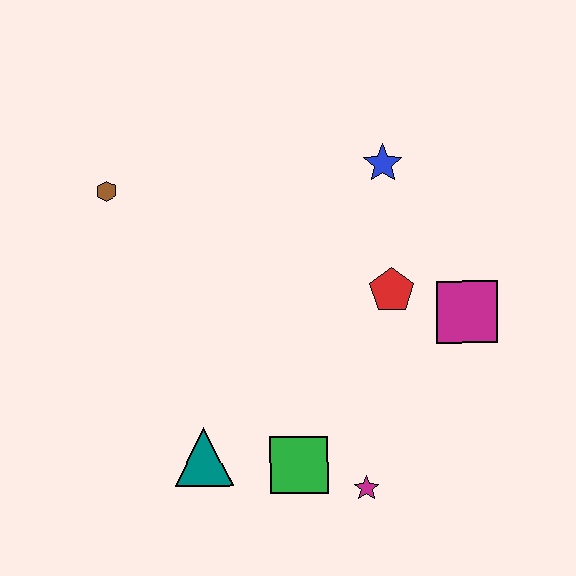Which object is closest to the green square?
The magenta star is closest to the green square.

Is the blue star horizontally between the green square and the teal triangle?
No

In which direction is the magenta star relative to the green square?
The magenta star is to the right of the green square.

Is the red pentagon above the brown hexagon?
No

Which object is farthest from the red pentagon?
The brown hexagon is farthest from the red pentagon.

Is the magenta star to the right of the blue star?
No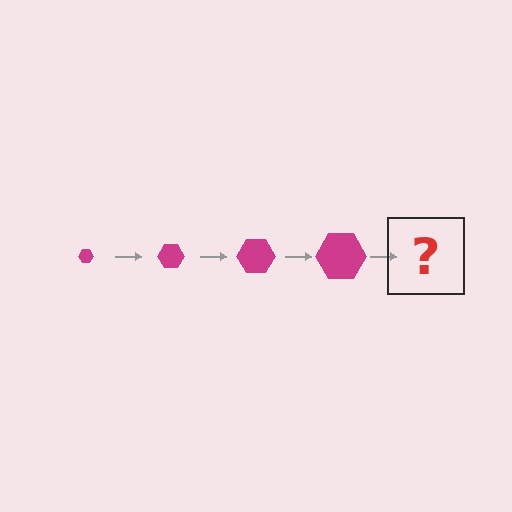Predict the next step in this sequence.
The next step is a magenta hexagon, larger than the previous one.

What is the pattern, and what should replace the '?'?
The pattern is that the hexagon gets progressively larger each step. The '?' should be a magenta hexagon, larger than the previous one.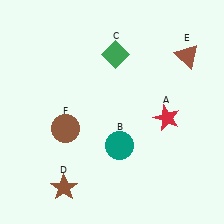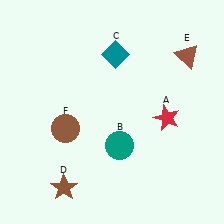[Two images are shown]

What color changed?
The diamond (C) changed from green in Image 1 to teal in Image 2.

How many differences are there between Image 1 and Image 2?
There is 1 difference between the two images.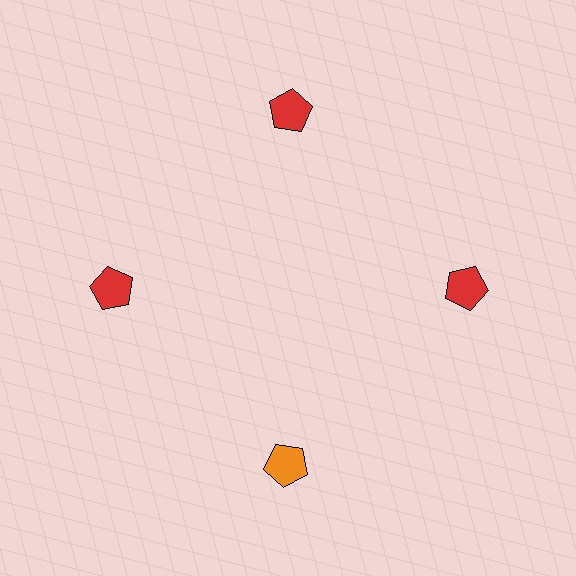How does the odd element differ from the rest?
It has a different color: orange instead of red.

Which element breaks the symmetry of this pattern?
The orange pentagon at roughly the 6 o'clock position breaks the symmetry. All other shapes are red pentagons.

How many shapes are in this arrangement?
There are 4 shapes arranged in a ring pattern.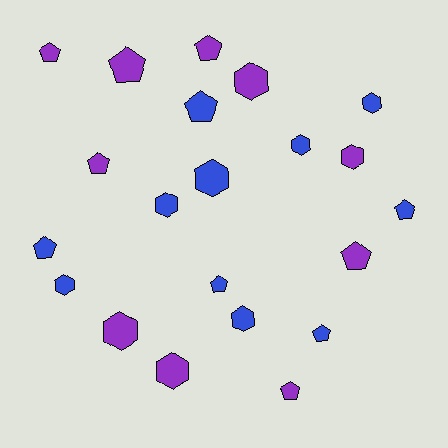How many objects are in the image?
There are 21 objects.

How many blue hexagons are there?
There are 6 blue hexagons.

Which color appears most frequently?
Blue, with 11 objects.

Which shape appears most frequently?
Pentagon, with 11 objects.